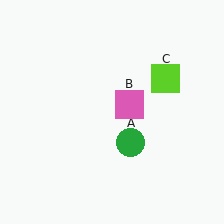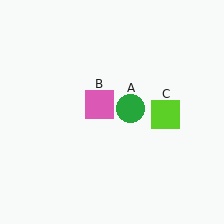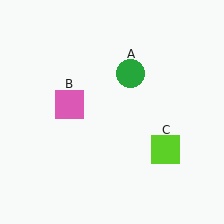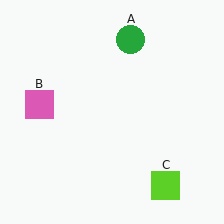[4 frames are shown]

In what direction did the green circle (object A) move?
The green circle (object A) moved up.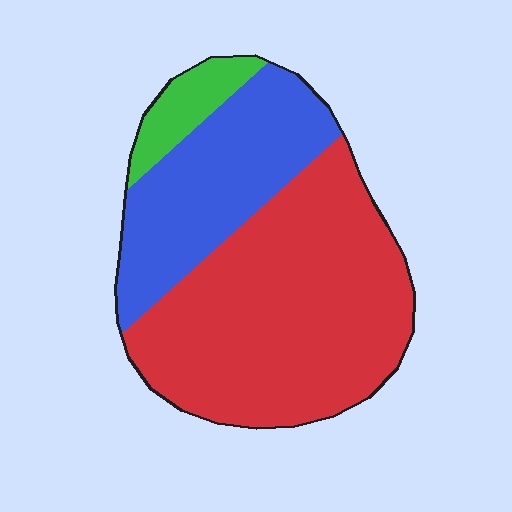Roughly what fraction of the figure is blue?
Blue takes up between a sixth and a third of the figure.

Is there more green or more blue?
Blue.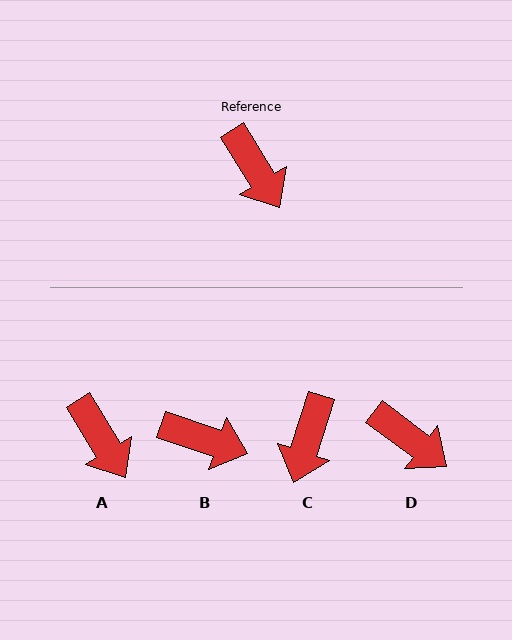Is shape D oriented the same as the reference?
No, it is off by about 21 degrees.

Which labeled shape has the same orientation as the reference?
A.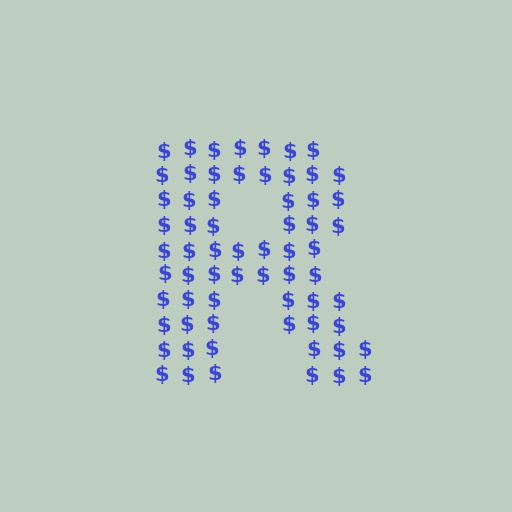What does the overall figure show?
The overall figure shows the letter R.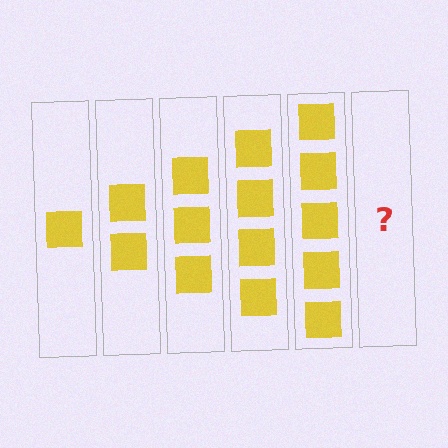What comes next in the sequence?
The next element should be 6 squares.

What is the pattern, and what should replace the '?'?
The pattern is that each step adds one more square. The '?' should be 6 squares.